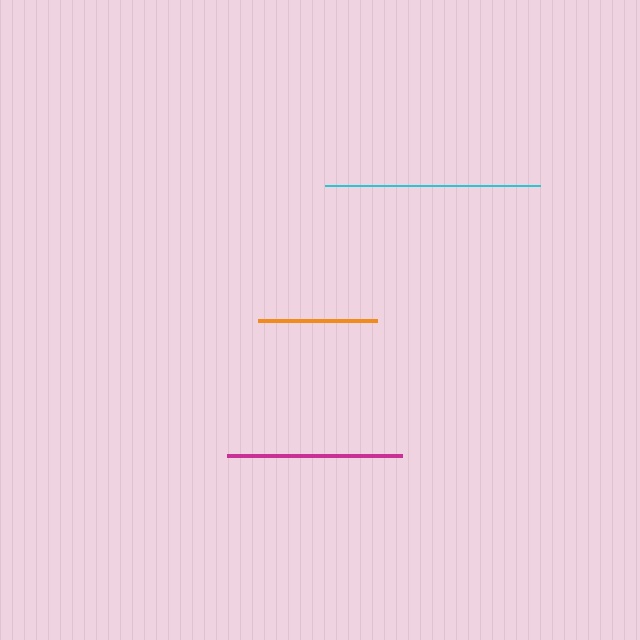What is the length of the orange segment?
The orange segment is approximately 118 pixels long.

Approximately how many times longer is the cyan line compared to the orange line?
The cyan line is approximately 1.8 times the length of the orange line.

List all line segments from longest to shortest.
From longest to shortest: cyan, magenta, orange.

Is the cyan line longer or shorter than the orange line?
The cyan line is longer than the orange line.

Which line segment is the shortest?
The orange line is the shortest at approximately 118 pixels.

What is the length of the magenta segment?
The magenta segment is approximately 175 pixels long.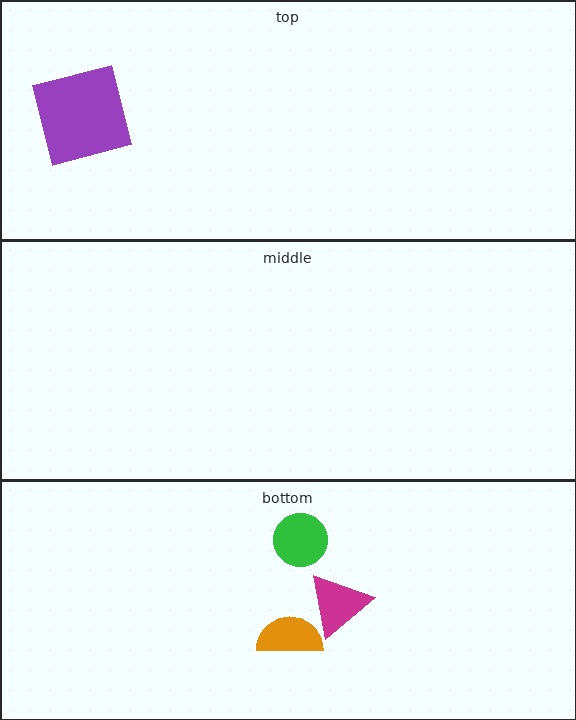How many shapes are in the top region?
1.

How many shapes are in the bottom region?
3.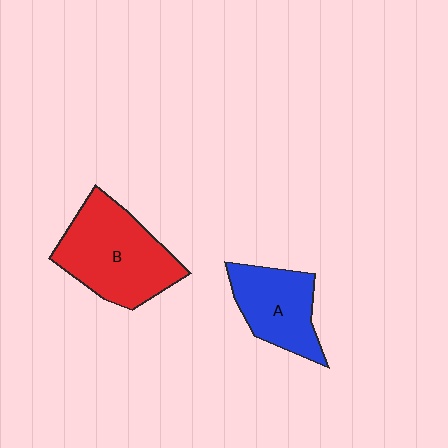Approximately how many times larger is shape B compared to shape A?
Approximately 1.5 times.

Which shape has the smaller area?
Shape A (blue).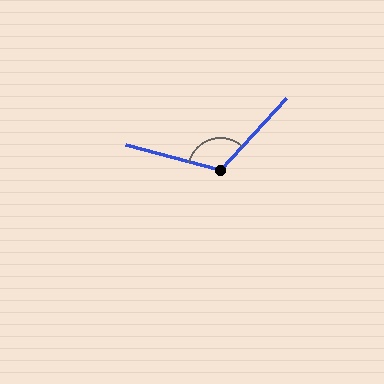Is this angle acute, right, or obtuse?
It is obtuse.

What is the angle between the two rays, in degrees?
Approximately 118 degrees.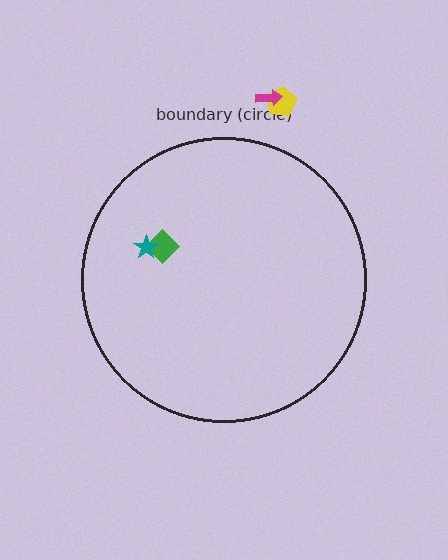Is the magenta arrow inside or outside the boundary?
Outside.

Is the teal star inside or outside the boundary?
Inside.